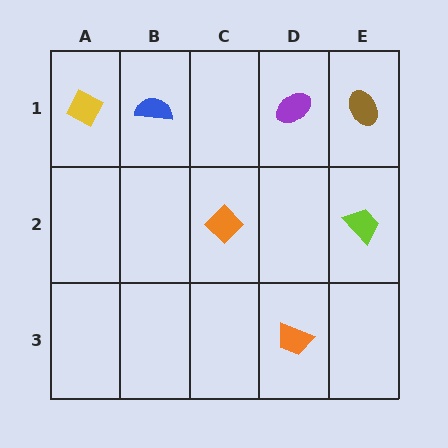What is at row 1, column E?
A brown ellipse.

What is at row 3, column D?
An orange trapezoid.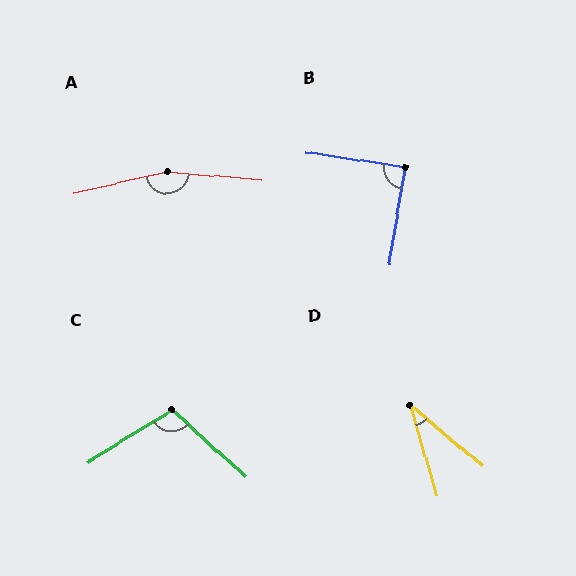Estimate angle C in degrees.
Approximately 106 degrees.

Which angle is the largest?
A, at approximately 162 degrees.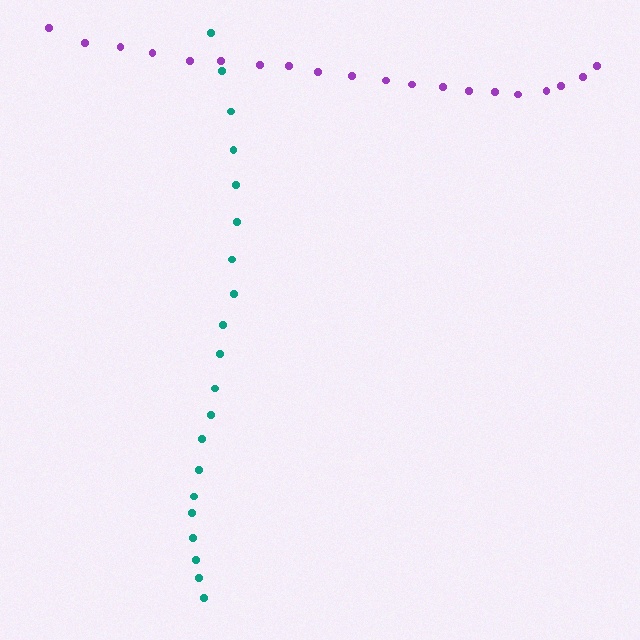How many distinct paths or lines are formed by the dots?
There are 2 distinct paths.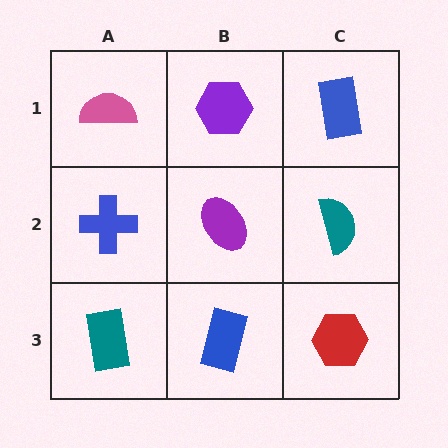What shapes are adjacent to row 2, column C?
A blue rectangle (row 1, column C), a red hexagon (row 3, column C), a purple ellipse (row 2, column B).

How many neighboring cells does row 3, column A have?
2.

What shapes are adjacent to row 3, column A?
A blue cross (row 2, column A), a blue rectangle (row 3, column B).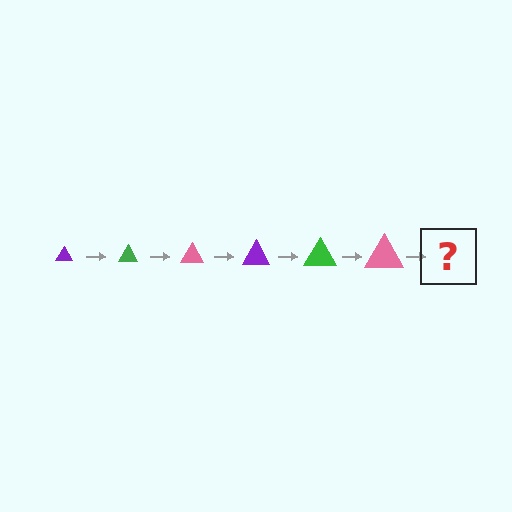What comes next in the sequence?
The next element should be a purple triangle, larger than the previous one.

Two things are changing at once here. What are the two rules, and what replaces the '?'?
The two rules are that the triangle grows larger each step and the color cycles through purple, green, and pink. The '?' should be a purple triangle, larger than the previous one.